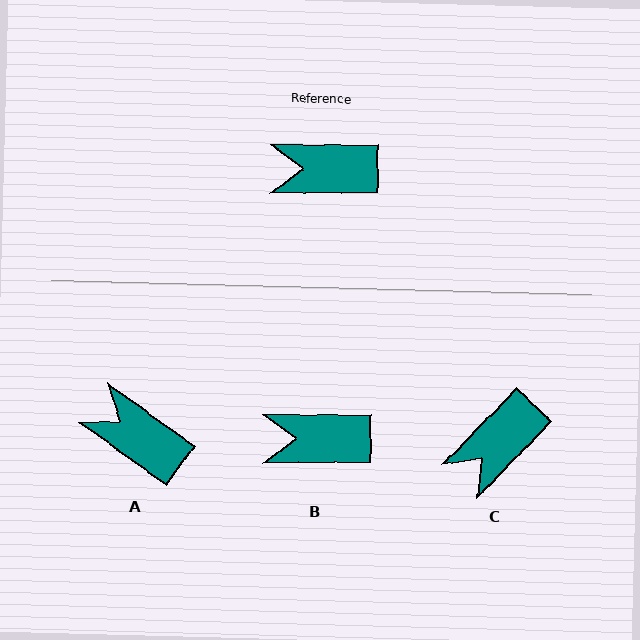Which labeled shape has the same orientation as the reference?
B.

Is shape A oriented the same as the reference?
No, it is off by about 36 degrees.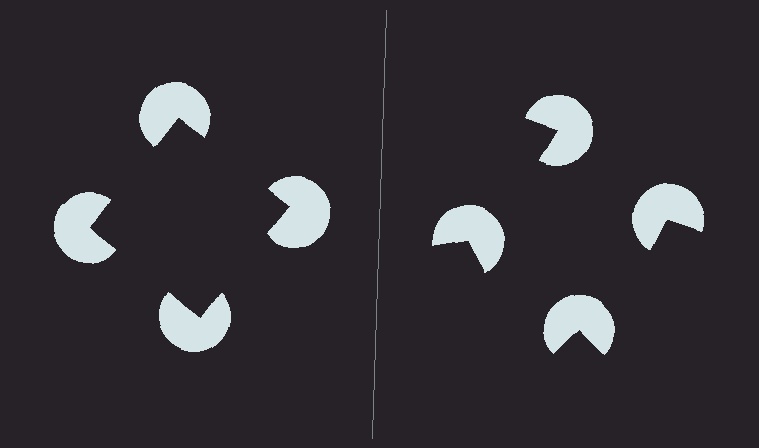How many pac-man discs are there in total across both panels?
8 — 4 on each side.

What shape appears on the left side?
An illusory square.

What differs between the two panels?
The pac-man discs are positioned identically on both sides; only the wedge orientations differ. On the left they align to a square; on the right they are misaligned.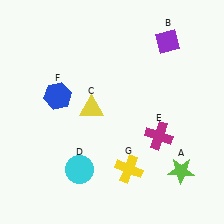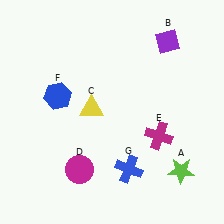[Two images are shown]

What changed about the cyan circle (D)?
In Image 1, D is cyan. In Image 2, it changed to magenta.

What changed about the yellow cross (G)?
In Image 1, G is yellow. In Image 2, it changed to blue.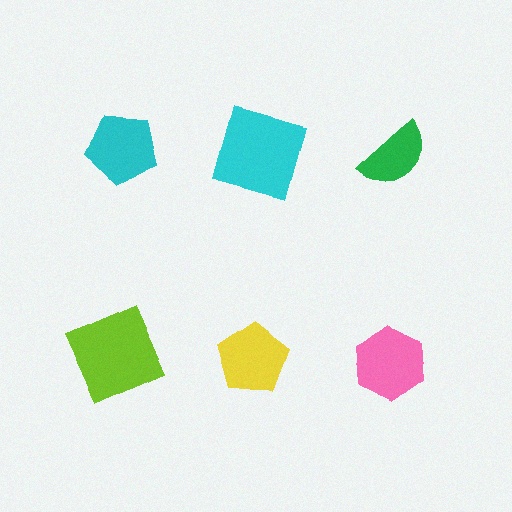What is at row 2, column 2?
A yellow pentagon.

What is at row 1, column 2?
A cyan square.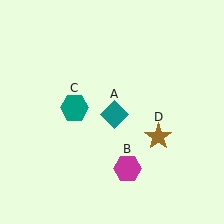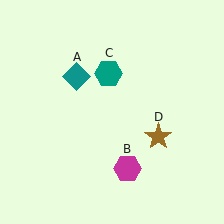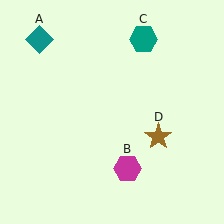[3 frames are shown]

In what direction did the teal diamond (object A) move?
The teal diamond (object A) moved up and to the left.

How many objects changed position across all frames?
2 objects changed position: teal diamond (object A), teal hexagon (object C).